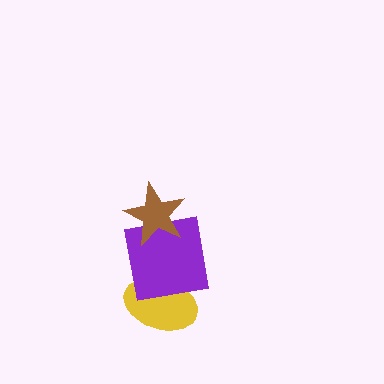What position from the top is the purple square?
The purple square is 2nd from the top.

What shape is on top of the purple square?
The brown star is on top of the purple square.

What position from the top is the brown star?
The brown star is 1st from the top.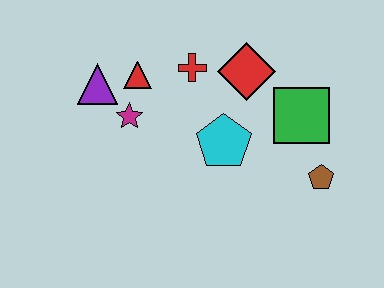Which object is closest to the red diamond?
The red cross is closest to the red diamond.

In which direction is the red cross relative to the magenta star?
The red cross is to the right of the magenta star.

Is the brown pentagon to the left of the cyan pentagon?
No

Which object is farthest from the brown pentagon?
The purple triangle is farthest from the brown pentagon.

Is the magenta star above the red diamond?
No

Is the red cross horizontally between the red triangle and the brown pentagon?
Yes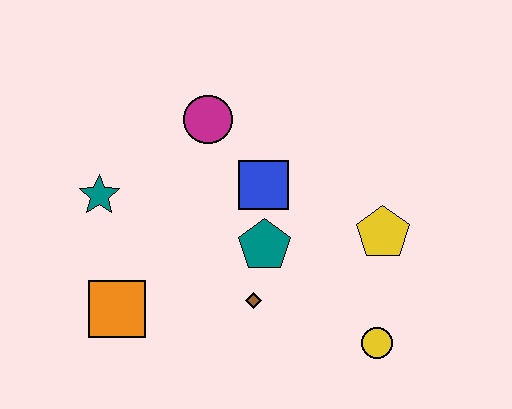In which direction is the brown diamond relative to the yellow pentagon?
The brown diamond is to the left of the yellow pentagon.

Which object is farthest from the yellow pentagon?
The teal star is farthest from the yellow pentagon.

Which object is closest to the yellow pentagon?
The yellow circle is closest to the yellow pentagon.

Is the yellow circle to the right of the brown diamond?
Yes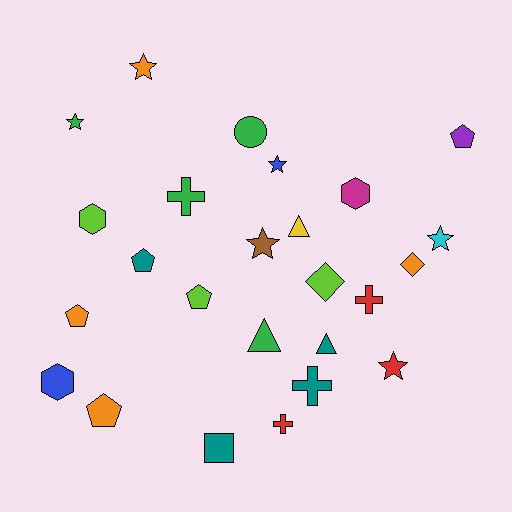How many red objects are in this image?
There are 3 red objects.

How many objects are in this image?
There are 25 objects.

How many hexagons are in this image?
There are 3 hexagons.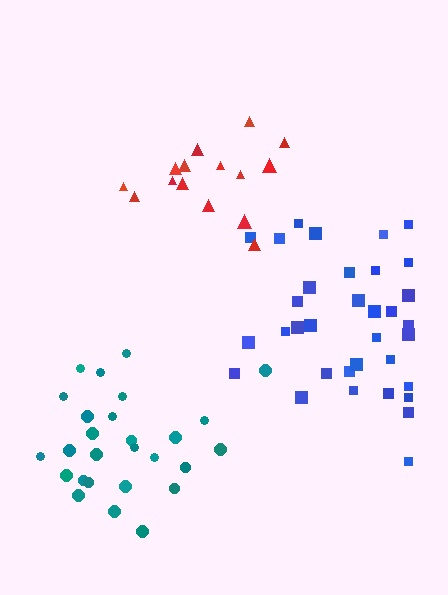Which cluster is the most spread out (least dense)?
Blue.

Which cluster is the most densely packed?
Teal.